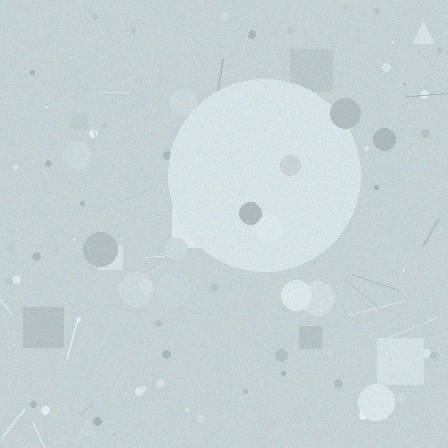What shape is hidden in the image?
A circle is hidden in the image.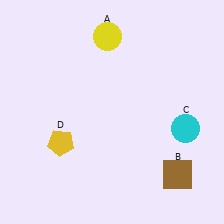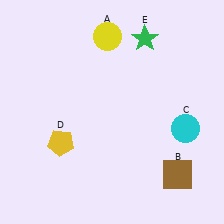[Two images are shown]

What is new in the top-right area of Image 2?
A green star (E) was added in the top-right area of Image 2.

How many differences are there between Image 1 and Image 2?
There is 1 difference between the two images.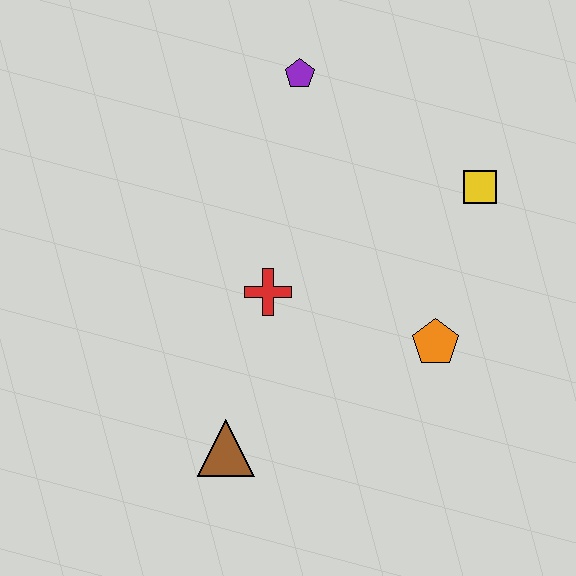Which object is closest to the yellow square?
The orange pentagon is closest to the yellow square.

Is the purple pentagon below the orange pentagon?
No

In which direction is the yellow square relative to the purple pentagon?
The yellow square is to the right of the purple pentagon.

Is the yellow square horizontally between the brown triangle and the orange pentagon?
No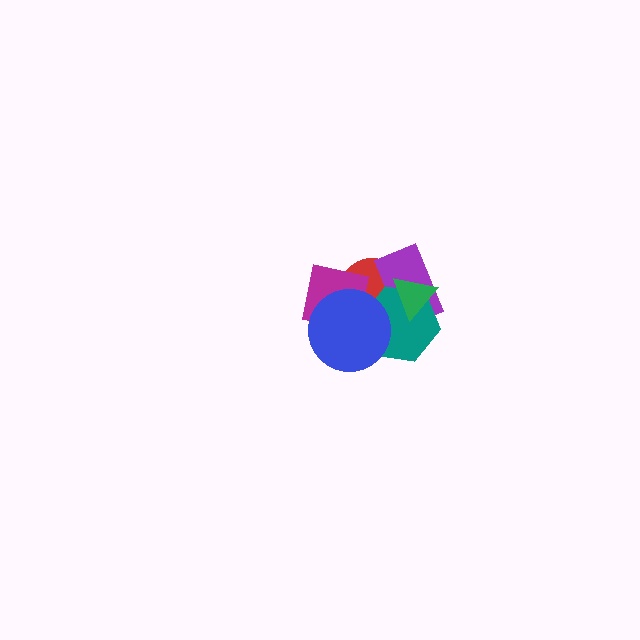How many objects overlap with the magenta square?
3 objects overlap with the magenta square.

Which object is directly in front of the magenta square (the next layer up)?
The teal hexagon is directly in front of the magenta square.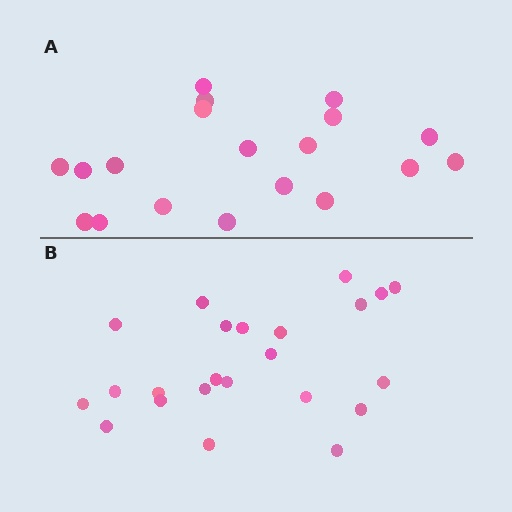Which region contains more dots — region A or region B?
Region B (the bottom region) has more dots.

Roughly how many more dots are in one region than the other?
Region B has about 4 more dots than region A.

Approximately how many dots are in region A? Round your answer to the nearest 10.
About 20 dots. (The exact count is 19, which rounds to 20.)